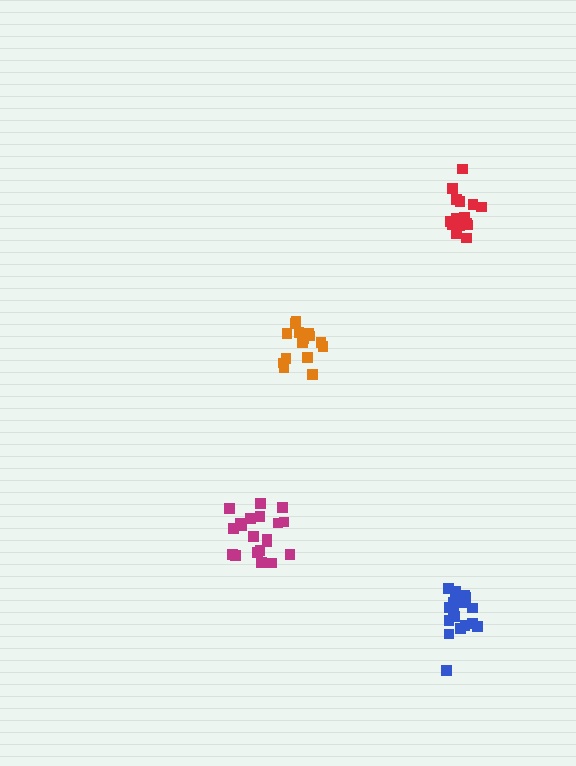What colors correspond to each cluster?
The clusters are colored: magenta, red, orange, blue.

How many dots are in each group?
Group 1: 20 dots, Group 2: 17 dots, Group 3: 15 dots, Group 4: 17 dots (69 total).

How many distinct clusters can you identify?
There are 4 distinct clusters.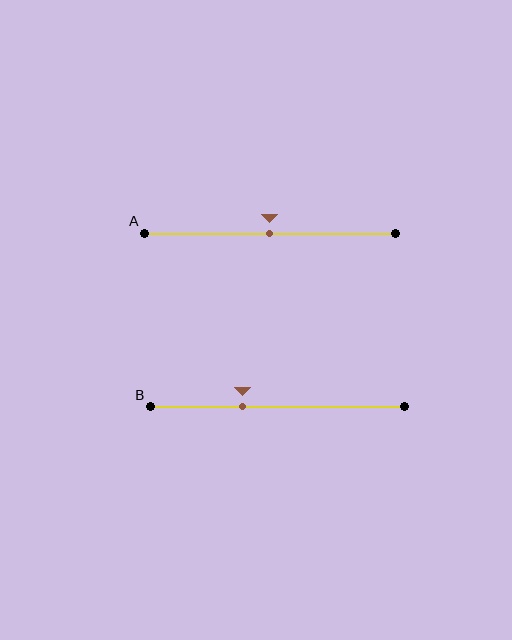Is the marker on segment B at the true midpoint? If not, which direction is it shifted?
No, the marker on segment B is shifted to the left by about 14% of the segment length.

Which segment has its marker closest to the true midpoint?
Segment A has its marker closest to the true midpoint.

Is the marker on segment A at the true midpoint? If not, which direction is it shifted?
Yes, the marker on segment A is at the true midpoint.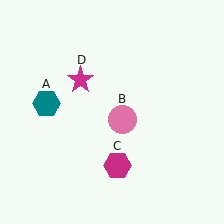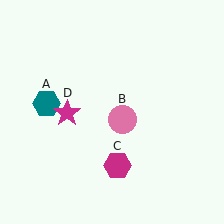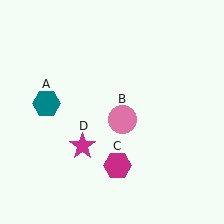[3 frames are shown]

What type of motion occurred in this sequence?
The magenta star (object D) rotated counterclockwise around the center of the scene.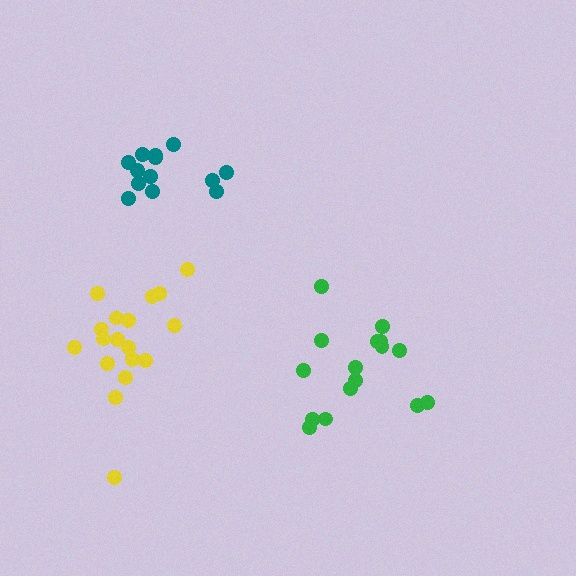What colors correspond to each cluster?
The clusters are colored: green, yellow, teal.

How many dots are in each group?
Group 1: 16 dots, Group 2: 18 dots, Group 3: 13 dots (47 total).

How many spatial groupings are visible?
There are 3 spatial groupings.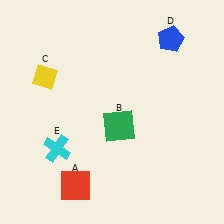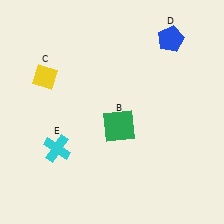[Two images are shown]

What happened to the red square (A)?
The red square (A) was removed in Image 2. It was in the bottom-left area of Image 1.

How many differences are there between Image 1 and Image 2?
There is 1 difference between the two images.